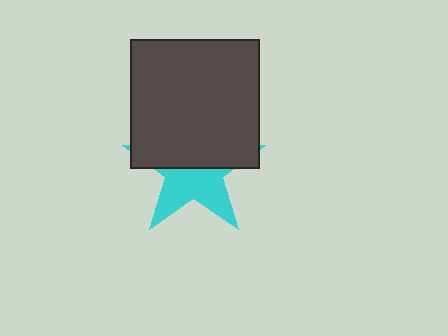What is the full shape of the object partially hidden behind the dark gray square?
The partially hidden object is a cyan star.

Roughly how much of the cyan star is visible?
About half of it is visible (roughly 46%).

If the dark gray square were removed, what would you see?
You would see the complete cyan star.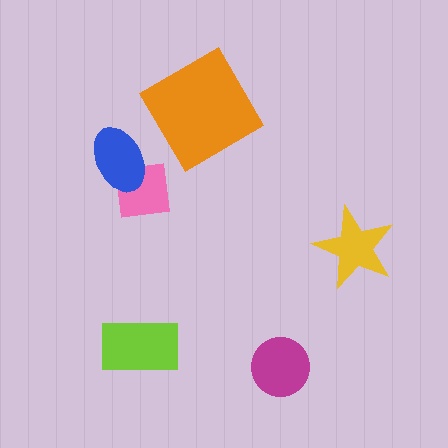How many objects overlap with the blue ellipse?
1 object overlaps with the blue ellipse.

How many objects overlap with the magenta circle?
0 objects overlap with the magenta circle.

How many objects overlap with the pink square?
1 object overlaps with the pink square.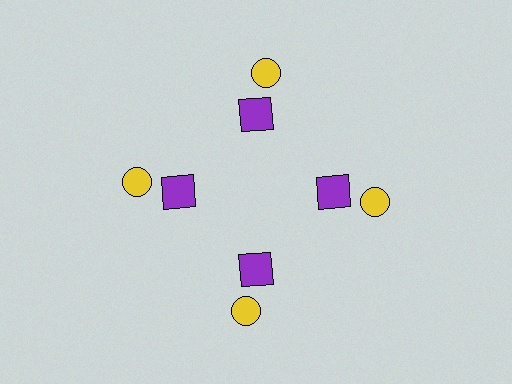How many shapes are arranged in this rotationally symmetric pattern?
There are 8 shapes, arranged in 4 groups of 2.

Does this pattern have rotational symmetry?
Yes, this pattern has 4-fold rotational symmetry. It looks the same after rotating 90 degrees around the center.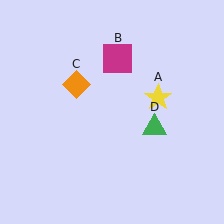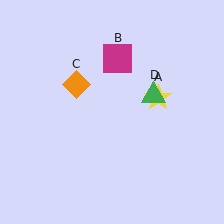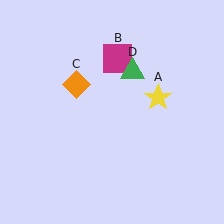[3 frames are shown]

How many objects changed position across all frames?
1 object changed position: green triangle (object D).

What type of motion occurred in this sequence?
The green triangle (object D) rotated counterclockwise around the center of the scene.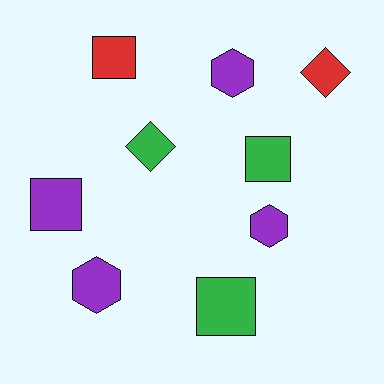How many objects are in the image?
There are 9 objects.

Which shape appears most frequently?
Square, with 4 objects.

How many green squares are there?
There are 2 green squares.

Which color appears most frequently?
Purple, with 4 objects.